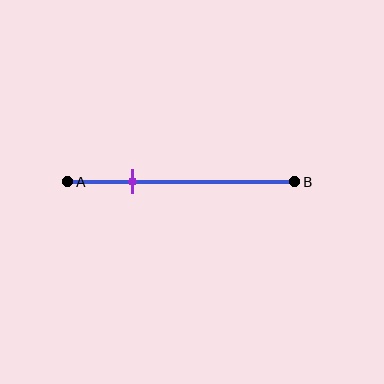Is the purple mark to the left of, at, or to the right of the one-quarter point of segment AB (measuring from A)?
The purple mark is to the right of the one-quarter point of segment AB.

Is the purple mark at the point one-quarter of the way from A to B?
No, the mark is at about 30% from A, not at the 25% one-quarter point.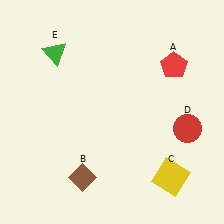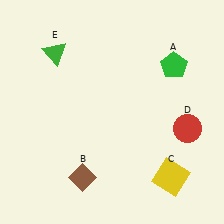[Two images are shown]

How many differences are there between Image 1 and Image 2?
There is 1 difference between the two images.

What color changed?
The pentagon (A) changed from red in Image 1 to green in Image 2.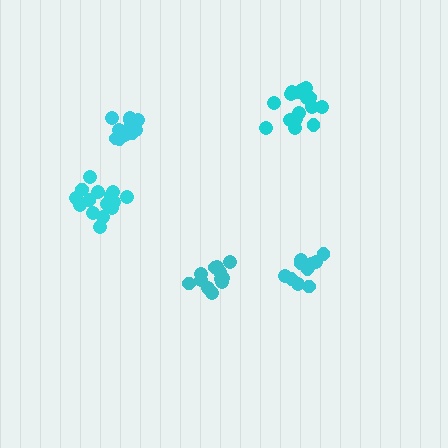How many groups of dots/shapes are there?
There are 5 groups.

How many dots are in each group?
Group 1: 12 dots, Group 2: 17 dots, Group 3: 11 dots, Group 4: 15 dots, Group 5: 12 dots (67 total).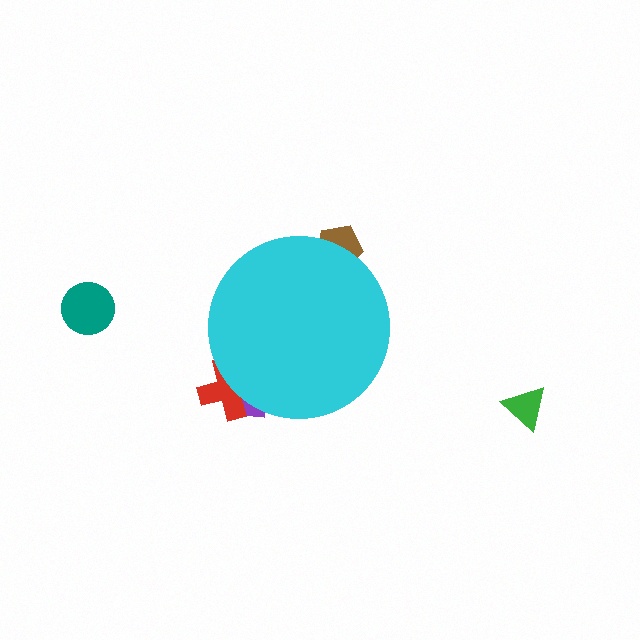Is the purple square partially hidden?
Yes, the purple square is partially hidden behind the cyan circle.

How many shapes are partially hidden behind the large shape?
3 shapes are partially hidden.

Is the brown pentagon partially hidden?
Yes, the brown pentagon is partially hidden behind the cyan circle.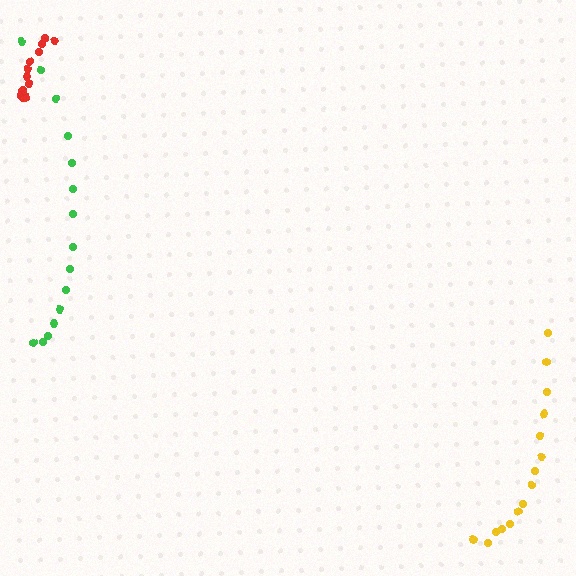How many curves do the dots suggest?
There are 3 distinct paths.